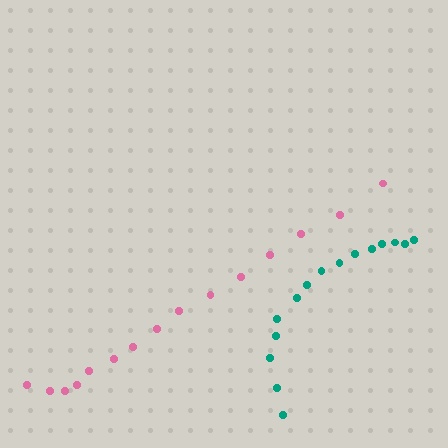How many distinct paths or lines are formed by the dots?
There are 2 distinct paths.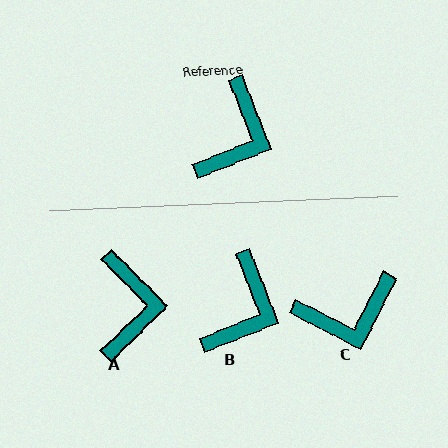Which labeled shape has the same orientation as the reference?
B.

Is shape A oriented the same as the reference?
No, it is off by about 23 degrees.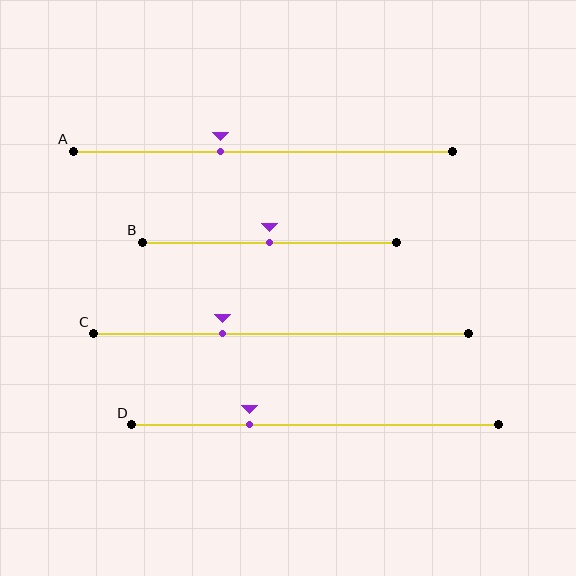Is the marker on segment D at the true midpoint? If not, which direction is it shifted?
No, the marker on segment D is shifted to the left by about 18% of the segment length.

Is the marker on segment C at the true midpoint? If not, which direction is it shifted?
No, the marker on segment C is shifted to the left by about 16% of the segment length.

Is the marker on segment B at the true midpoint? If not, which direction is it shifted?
Yes, the marker on segment B is at the true midpoint.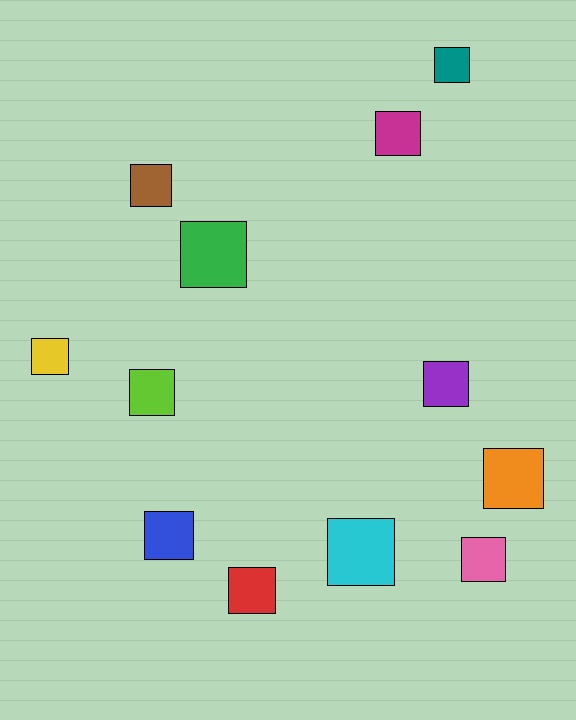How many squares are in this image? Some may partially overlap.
There are 12 squares.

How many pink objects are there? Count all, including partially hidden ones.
There is 1 pink object.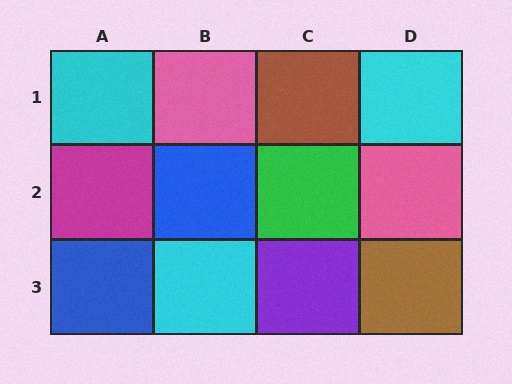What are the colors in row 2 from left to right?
Magenta, blue, green, pink.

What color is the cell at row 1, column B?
Pink.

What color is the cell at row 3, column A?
Blue.